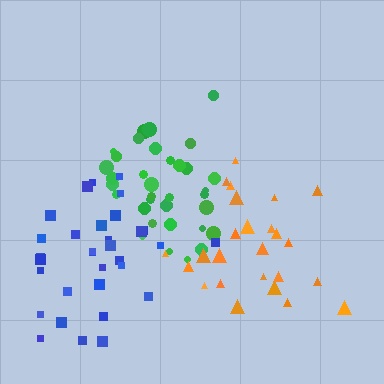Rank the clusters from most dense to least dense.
green, blue, orange.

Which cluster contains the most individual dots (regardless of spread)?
Green (34).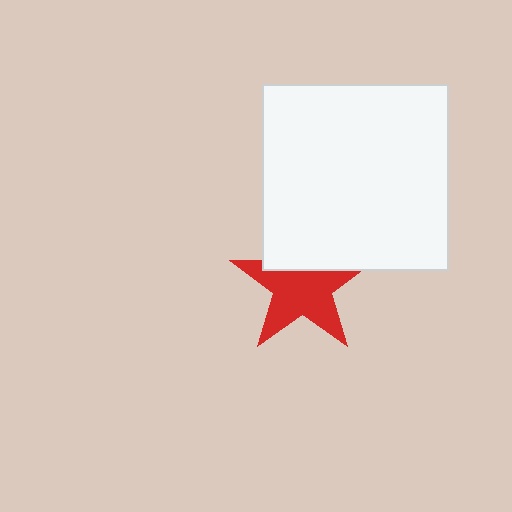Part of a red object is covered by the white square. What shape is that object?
It is a star.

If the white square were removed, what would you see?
You would see the complete red star.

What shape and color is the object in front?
The object in front is a white square.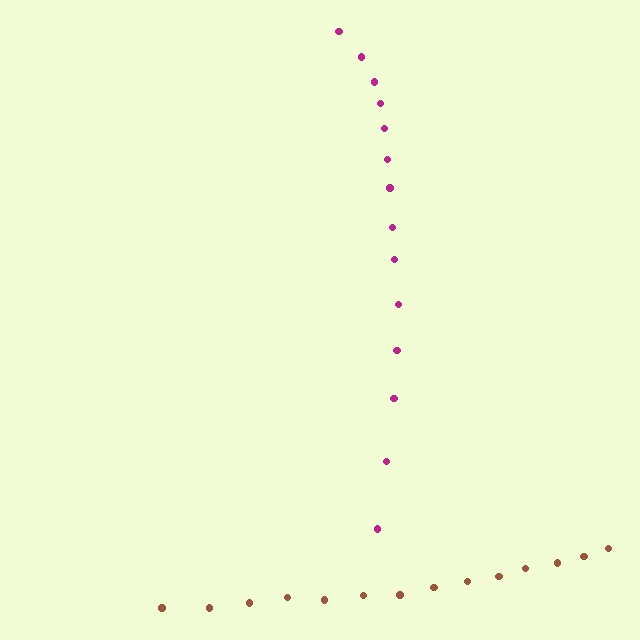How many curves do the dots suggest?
There are 2 distinct paths.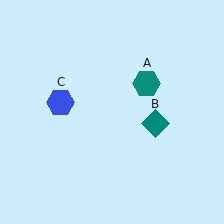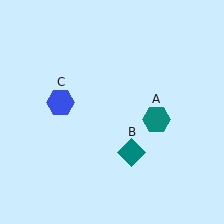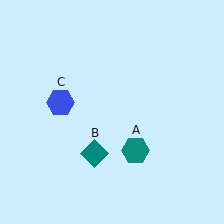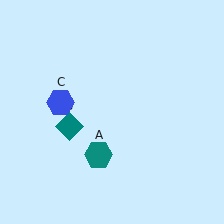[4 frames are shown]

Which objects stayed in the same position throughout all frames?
Blue hexagon (object C) remained stationary.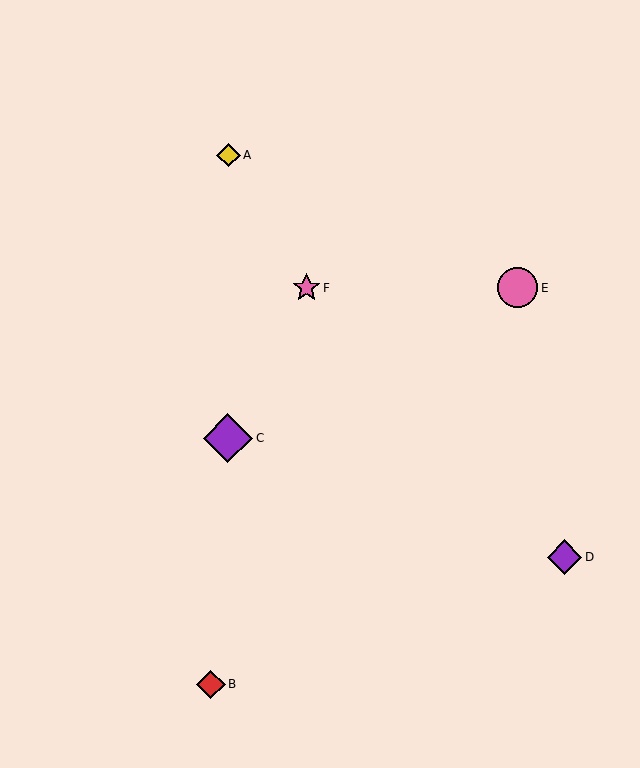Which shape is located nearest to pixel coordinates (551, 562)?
The purple diamond (labeled D) at (565, 557) is nearest to that location.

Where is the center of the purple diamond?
The center of the purple diamond is at (565, 557).